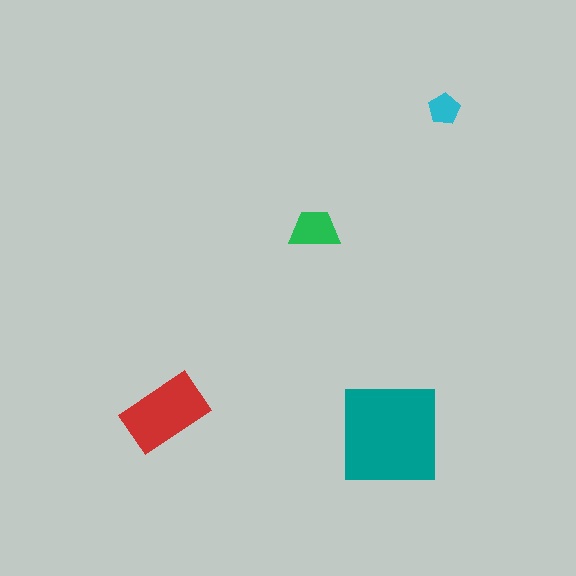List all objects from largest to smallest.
The teal square, the red rectangle, the green trapezoid, the cyan pentagon.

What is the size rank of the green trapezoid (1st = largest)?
3rd.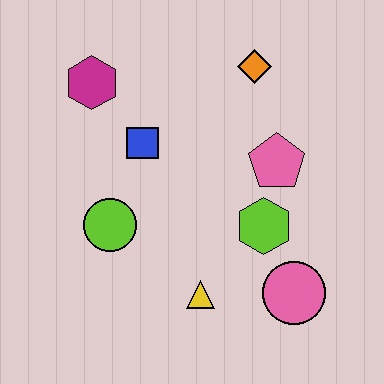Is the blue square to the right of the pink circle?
No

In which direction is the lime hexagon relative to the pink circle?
The lime hexagon is above the pink circle.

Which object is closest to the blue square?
The magenta hexagon is closest to the blue square.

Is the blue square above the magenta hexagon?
No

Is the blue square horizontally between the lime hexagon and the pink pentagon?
No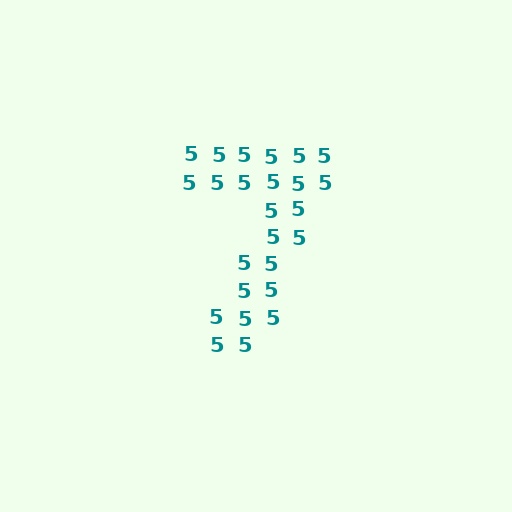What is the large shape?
The large shape is the digit 7.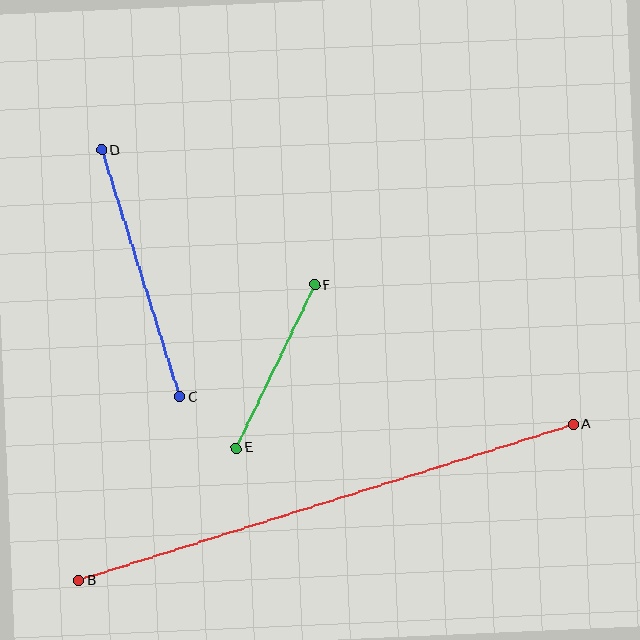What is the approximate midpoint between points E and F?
The midpoint is at approximately (276, 367) pixels.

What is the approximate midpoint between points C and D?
The midpoint is at approximately (141, 274) pixels.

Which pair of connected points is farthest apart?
Points A and B are farthest apart.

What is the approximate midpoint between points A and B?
The midpoint is at approximately (326, 502) pixels.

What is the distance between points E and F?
The distance is approximately 181 pixels.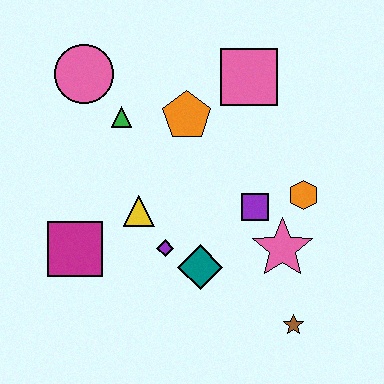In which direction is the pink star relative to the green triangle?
The pink star is to the right of the green triangle.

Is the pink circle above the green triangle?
Yes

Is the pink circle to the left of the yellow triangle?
Yes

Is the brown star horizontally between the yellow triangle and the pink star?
No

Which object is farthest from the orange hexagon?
The pink circle is farthest from the orange hexagon.